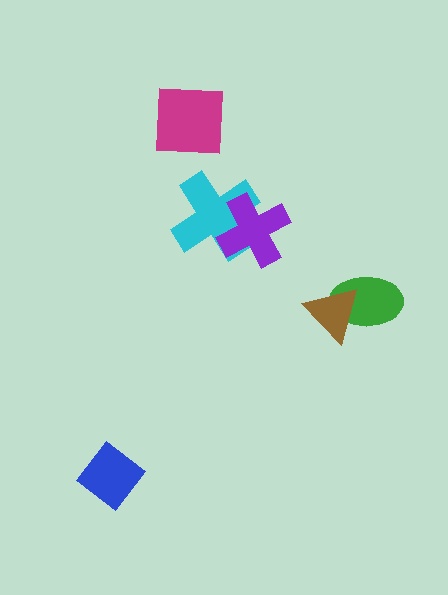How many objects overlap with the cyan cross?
1 object overlaps with the cyan cross.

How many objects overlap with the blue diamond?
0 objects overlap with the blue diamond.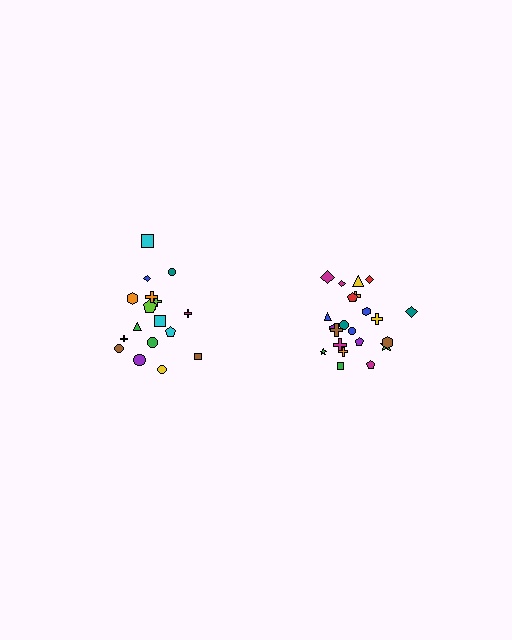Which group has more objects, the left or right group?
The right group.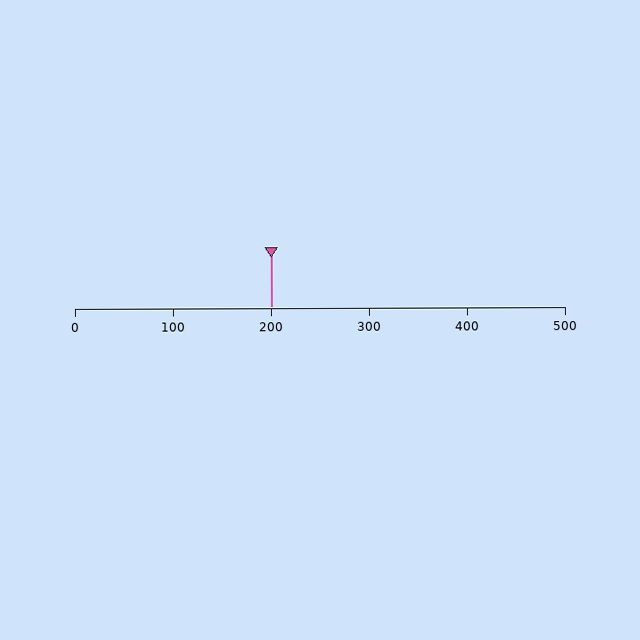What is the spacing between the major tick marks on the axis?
The major ticks are spaced 100 apart.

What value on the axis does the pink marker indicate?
The marker indicates approximately 200.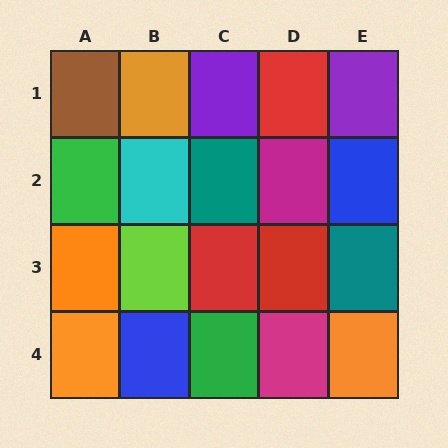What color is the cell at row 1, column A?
Brown.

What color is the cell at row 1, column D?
Red.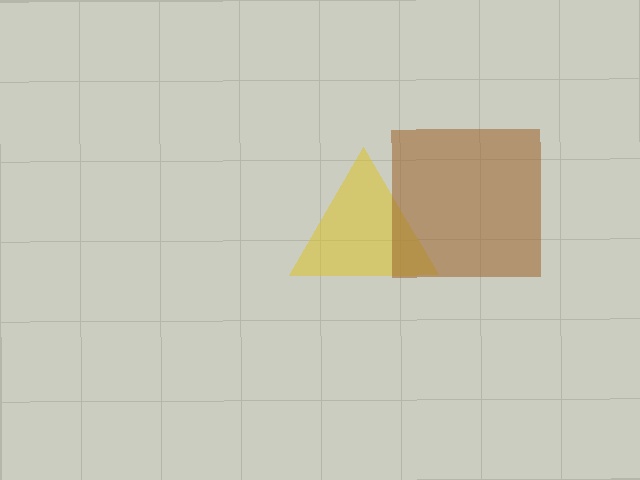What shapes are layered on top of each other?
The layered shapes are: a yellow triangle, a brown square.